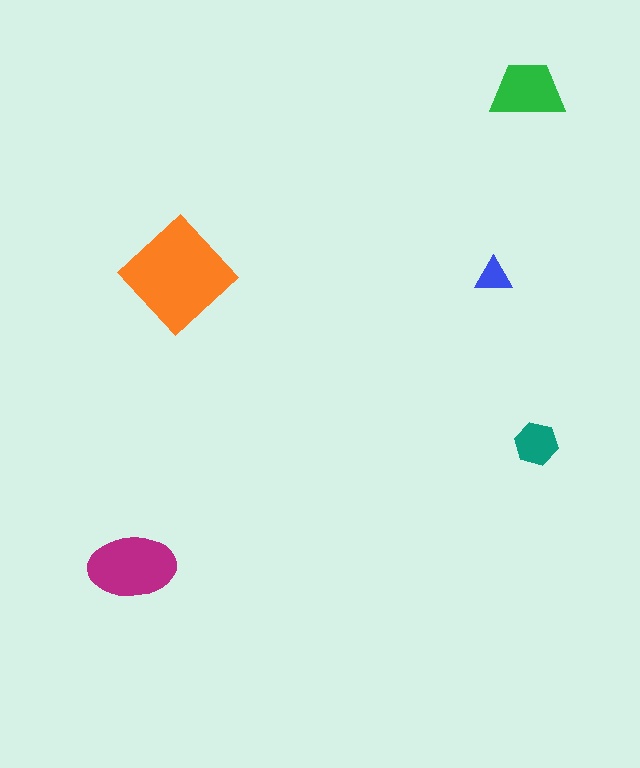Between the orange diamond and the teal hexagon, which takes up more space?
The orange diamond.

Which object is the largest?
The orange diamond.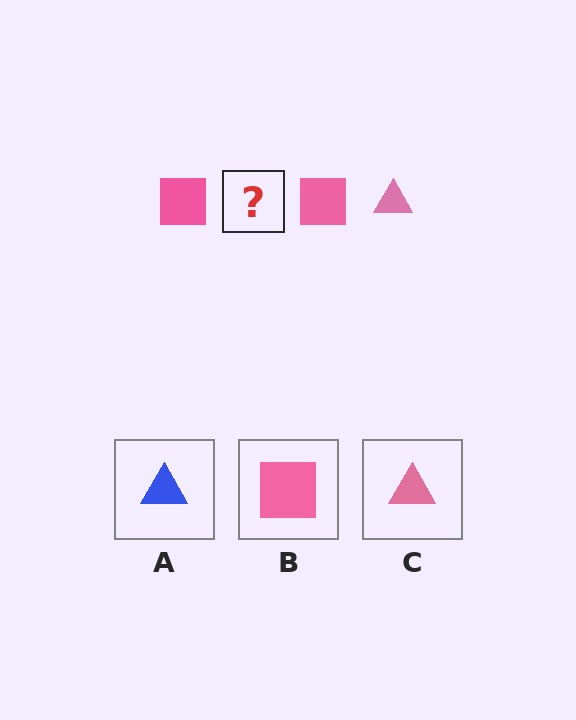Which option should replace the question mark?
Option C.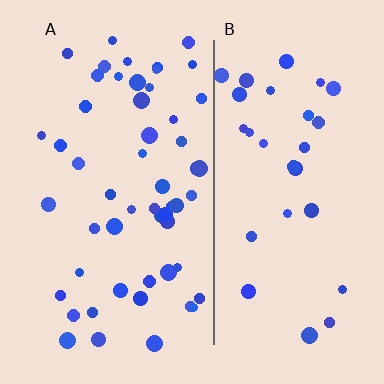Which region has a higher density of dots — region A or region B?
A (the left).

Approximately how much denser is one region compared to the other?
Approximately 1.8× — region A over region B.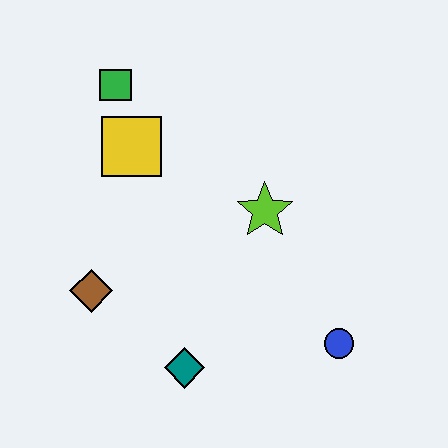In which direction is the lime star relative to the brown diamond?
The lime star is to the right of the brown diamond.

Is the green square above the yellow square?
Yes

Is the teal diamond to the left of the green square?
No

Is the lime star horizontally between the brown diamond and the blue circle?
Yes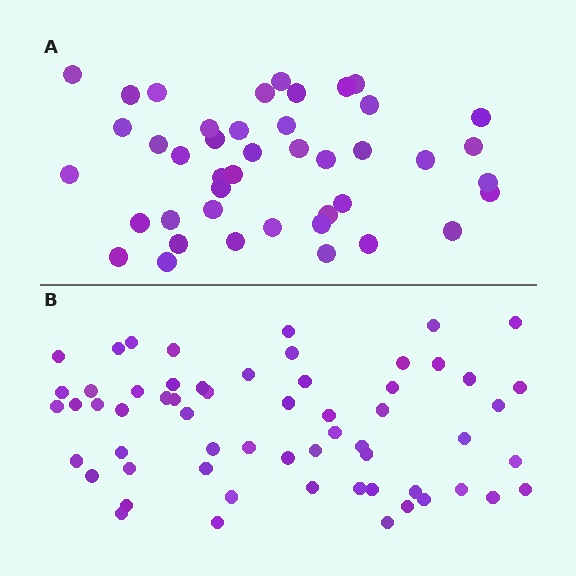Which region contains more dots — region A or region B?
Region B (the bottom region) has more dots.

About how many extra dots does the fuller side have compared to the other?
Region B has approximately 15 more dots than region A.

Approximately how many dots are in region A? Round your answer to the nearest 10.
About 40 dots. (The exact count is 43, which rounds to 40.)